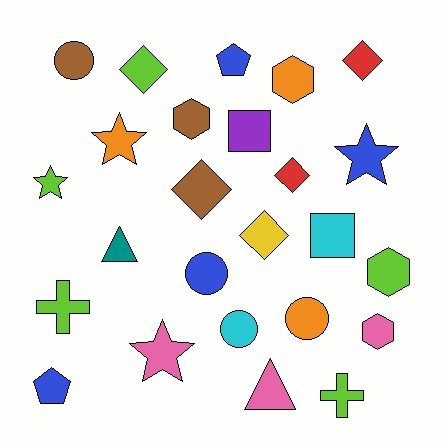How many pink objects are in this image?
There are 3 pink objects.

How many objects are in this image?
There are 25 objects.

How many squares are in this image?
There are 2 squares.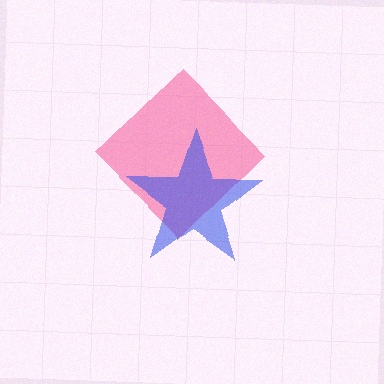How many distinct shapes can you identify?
There are 2 distinct shapes: a pink diamond, a blue star.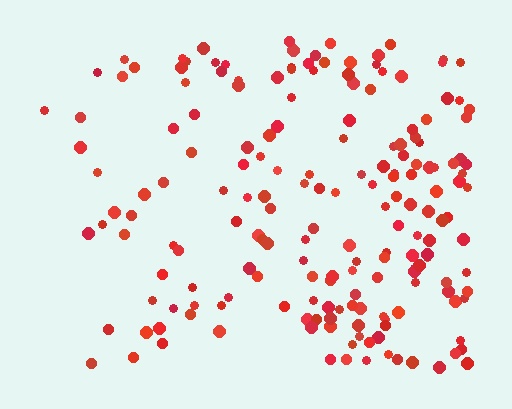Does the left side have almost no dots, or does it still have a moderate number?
Still a moderate number, just noticeably fewer than the right.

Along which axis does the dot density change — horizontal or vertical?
Horizontal.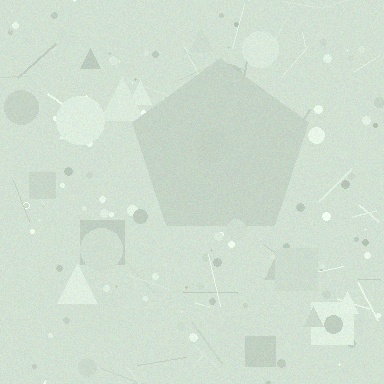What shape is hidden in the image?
A pentagon is hidden in the image.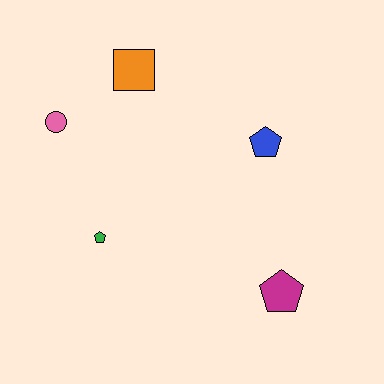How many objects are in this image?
There are 5 objects.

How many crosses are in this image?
There are no crosses.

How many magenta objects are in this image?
There is 1 magenta object.